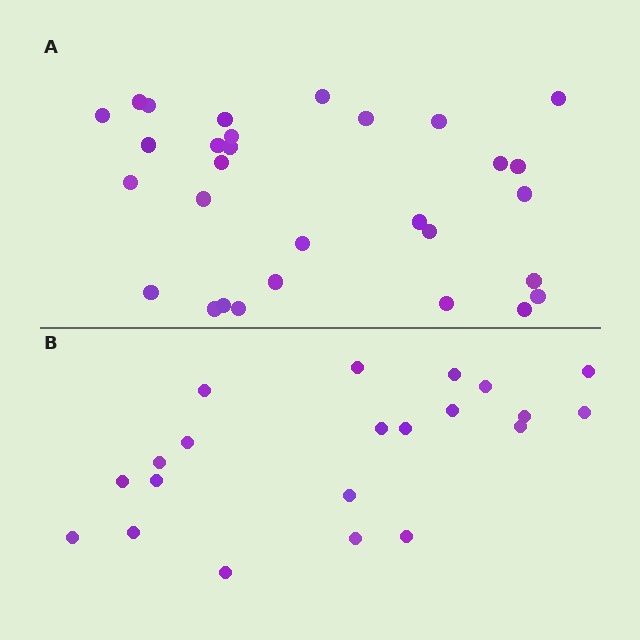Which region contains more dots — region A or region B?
Region A (the top region) has more dots.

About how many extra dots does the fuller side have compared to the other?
Region A has roughly 8 or so more dots than region B.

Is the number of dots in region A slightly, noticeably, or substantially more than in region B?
Region A has noticeably more, but not dramatically so. The ratio is roughly 1.4 to 1.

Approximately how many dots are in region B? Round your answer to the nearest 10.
About 20 dots. (The exact count is 21, which rounds to 20.)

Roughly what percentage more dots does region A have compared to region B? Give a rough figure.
About 45% more.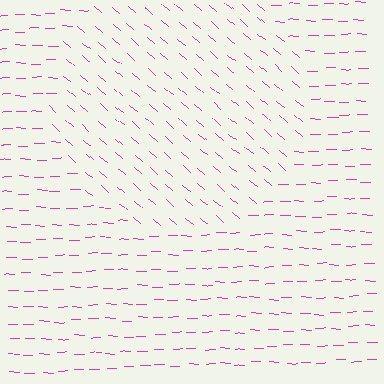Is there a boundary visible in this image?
Yes, there is a texture boundary formed by a change in line orientation.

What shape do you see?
I see a circle.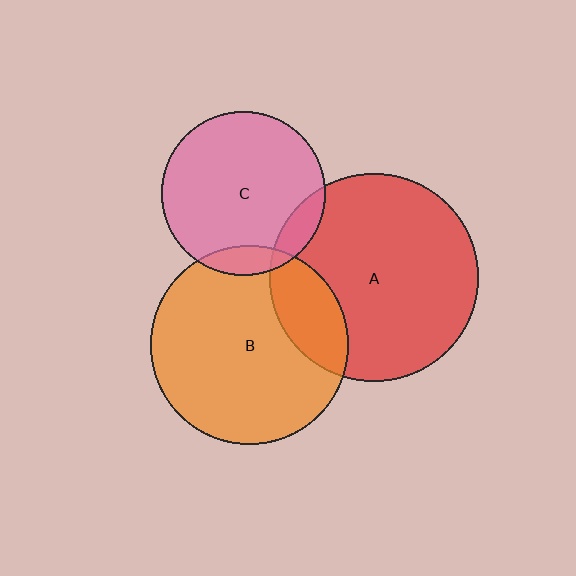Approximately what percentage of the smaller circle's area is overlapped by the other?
Approximately 10%.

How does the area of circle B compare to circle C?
Approximately 1.5 times.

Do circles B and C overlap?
Yes.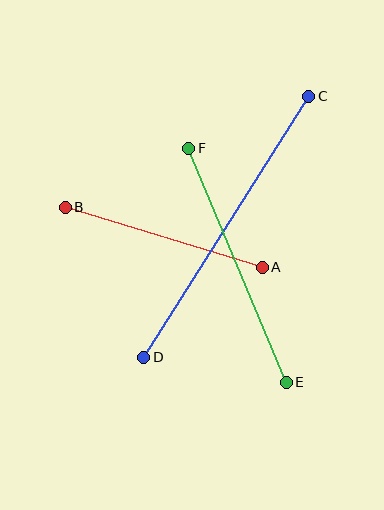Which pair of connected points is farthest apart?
Points C and D are farthest apart.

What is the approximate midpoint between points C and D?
The midpoint is at approximately (226, 227) pixels.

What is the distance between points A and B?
The distance is approximately 206 pixels.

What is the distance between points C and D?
The distance is approximately 309 pixels.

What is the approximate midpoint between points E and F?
The midpoint is at approximately (238, 265) pixels.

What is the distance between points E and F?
The distance is approximately 253 pixels.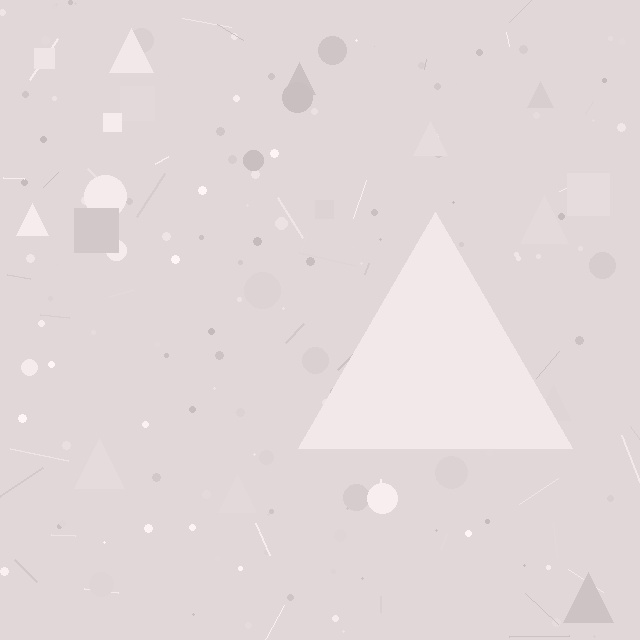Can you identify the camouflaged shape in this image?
The camouflaged shape is a triangle.